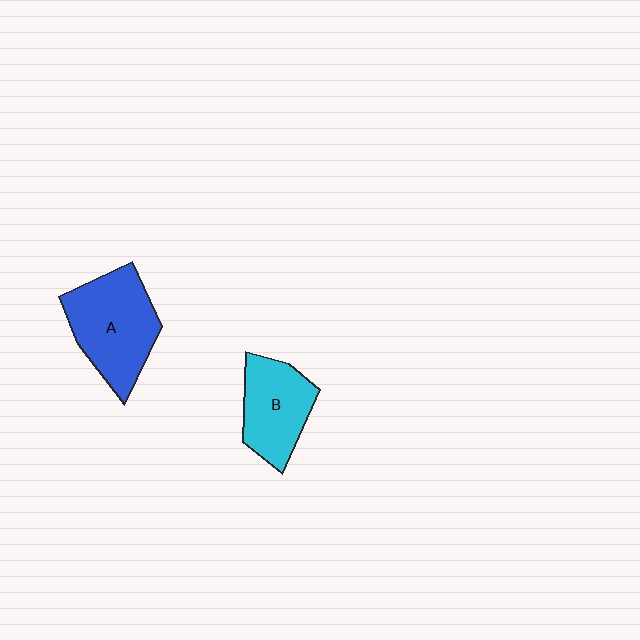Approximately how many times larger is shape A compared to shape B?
Approximately 1.3 times.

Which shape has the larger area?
Shape A (blue).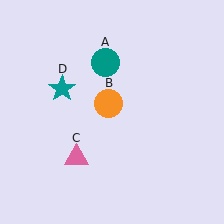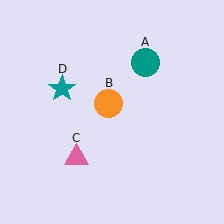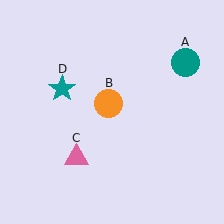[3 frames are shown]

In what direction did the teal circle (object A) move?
The teal circle (object A) moved right.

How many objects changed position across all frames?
1 object changed position: teal circle (object A).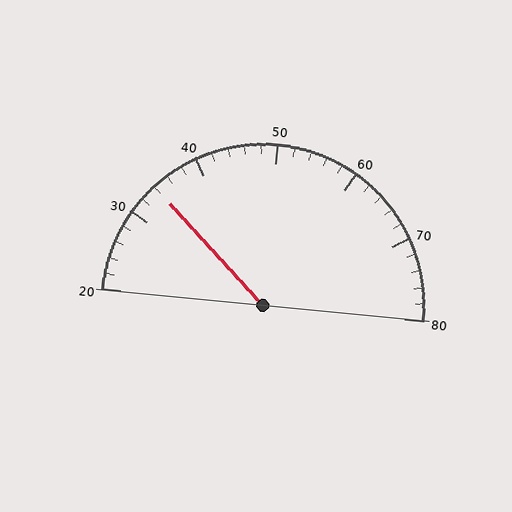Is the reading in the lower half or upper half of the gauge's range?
The reading is in the lower half of the range (20 to 80).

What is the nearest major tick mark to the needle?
The nearest major tick mark is 30.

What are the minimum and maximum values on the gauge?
The gauge ranges from 20 to 80.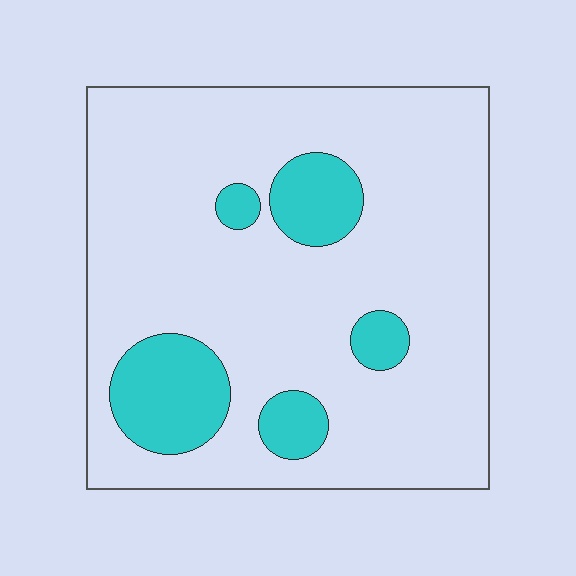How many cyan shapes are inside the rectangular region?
5.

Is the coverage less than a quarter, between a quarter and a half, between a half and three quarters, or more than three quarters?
Less than a quarter.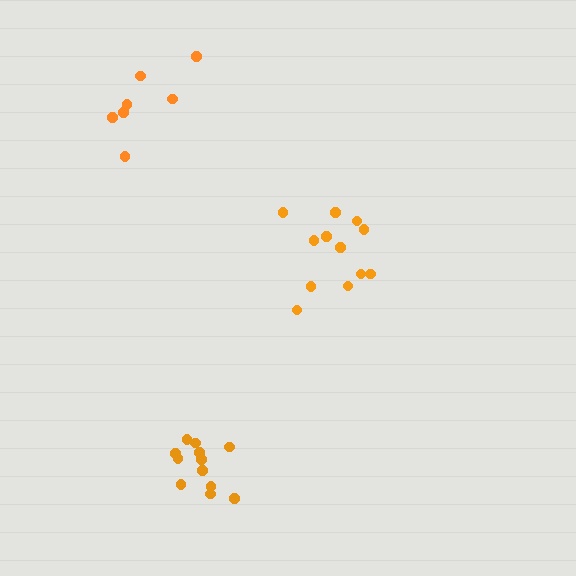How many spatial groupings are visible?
There are 3 spatial groupings.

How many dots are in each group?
Group 1: 12 dots, Group 2: 12 dots, Group 3: 7 dots (31 total).